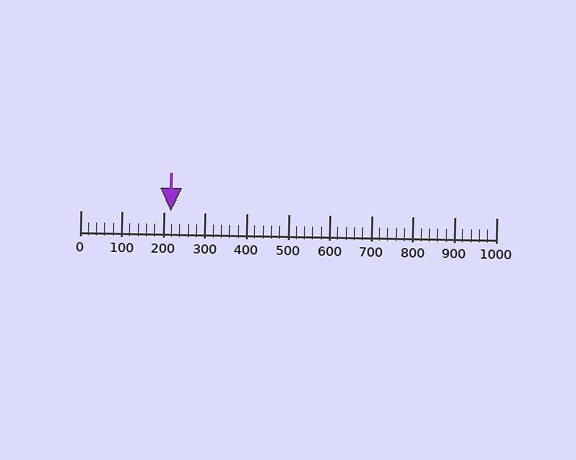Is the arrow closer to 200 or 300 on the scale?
The arrow is closer to 200.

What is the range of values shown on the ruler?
The ruler shows values from 0 to 1000.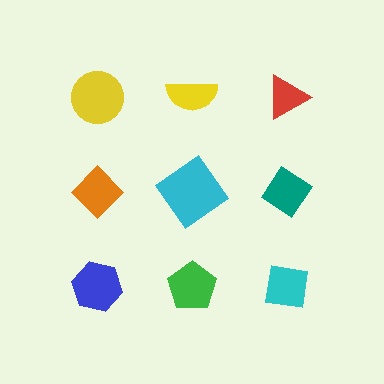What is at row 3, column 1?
A blue hexagon.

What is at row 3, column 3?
A cyan square.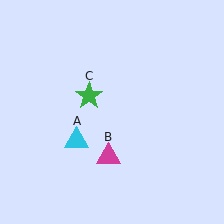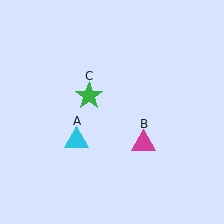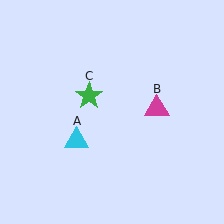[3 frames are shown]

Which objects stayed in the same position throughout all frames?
Cyan triangle (object A) and green star (object C) remained stationary.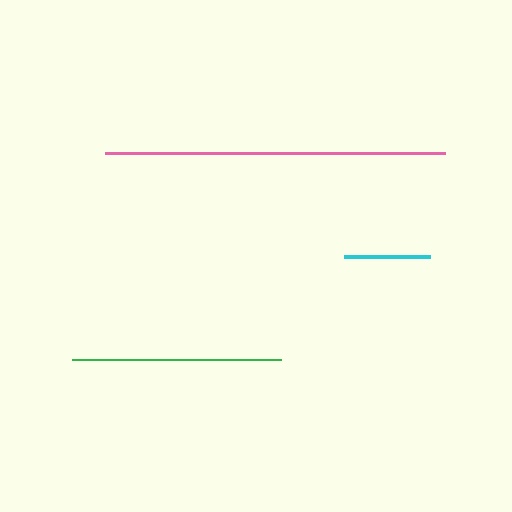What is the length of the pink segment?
The pink segment is approximately 340 pixels long.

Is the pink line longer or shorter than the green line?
The pink line is longer than the green line.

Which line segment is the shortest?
The cyan line is the shortest at approximately 86 pixels.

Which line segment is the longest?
The pink line is the longest at approximately 340 pixels.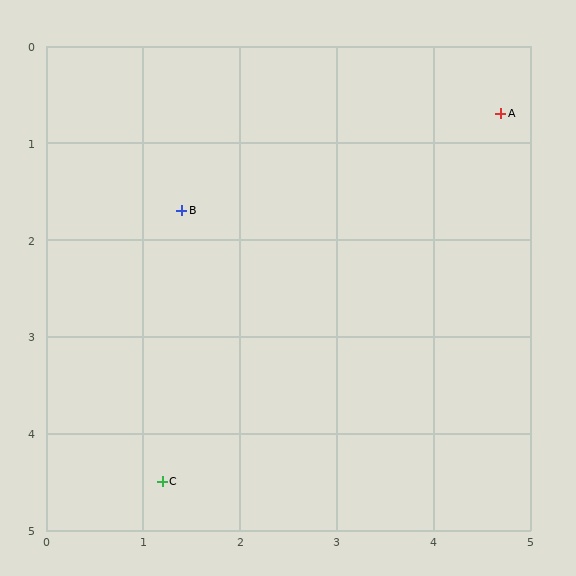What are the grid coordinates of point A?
Point A is at approximately (4.7, 0.7).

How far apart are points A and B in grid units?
Points A and B are about 3.4 grid units apart.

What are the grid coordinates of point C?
Point C is at approximately (1.2, 4.5).